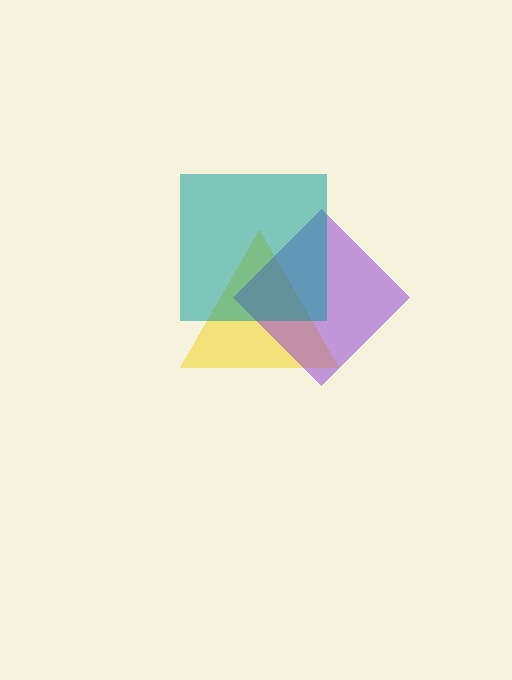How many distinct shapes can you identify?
There are 3 distinct shapes: a yellow triangle, a purple diamond, a teal square.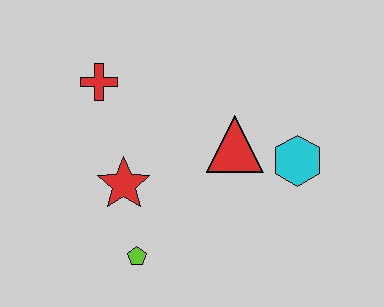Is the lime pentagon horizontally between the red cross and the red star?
No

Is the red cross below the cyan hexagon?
No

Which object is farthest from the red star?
The cyan hexagon is farthest from the red star.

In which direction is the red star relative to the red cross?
The red star is below the red cross.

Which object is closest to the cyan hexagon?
The red triangle is closest to the cyan hexagon.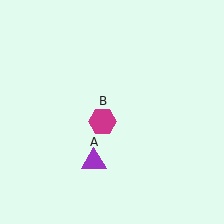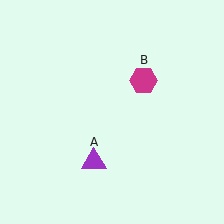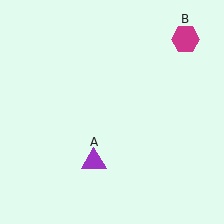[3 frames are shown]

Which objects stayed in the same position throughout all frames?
Purple triangle (object A) remained stationary.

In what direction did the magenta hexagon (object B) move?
The magenta hexagon (object B) moved up and to the right.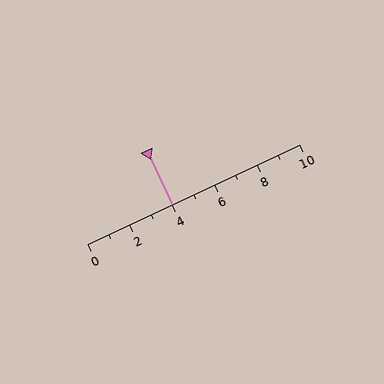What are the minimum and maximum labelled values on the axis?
The axis runs from 0 to 10.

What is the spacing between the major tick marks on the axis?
The major ticks are spaced 2 apart.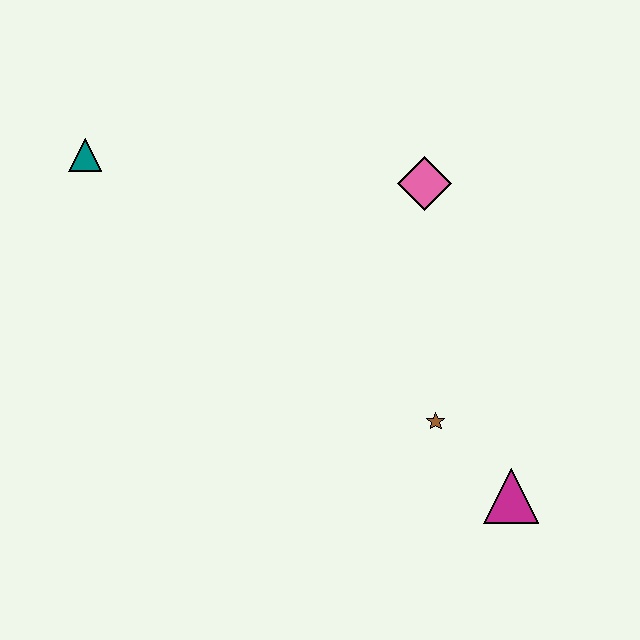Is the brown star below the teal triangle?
Yes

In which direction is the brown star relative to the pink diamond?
The brown star is below the pink diamond.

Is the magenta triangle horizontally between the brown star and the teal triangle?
No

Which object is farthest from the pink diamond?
The teal triangle is farthest from the pink diamond.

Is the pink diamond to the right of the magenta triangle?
No